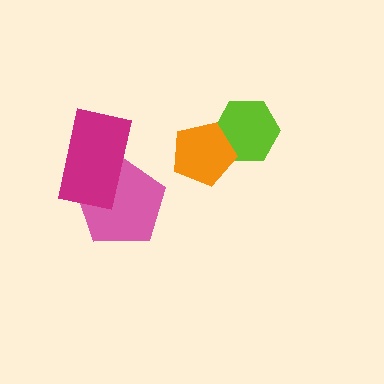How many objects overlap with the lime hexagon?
1 object overlaps with the lime hexagon.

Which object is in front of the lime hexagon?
The orange pentagon is in front of the lime hexagon.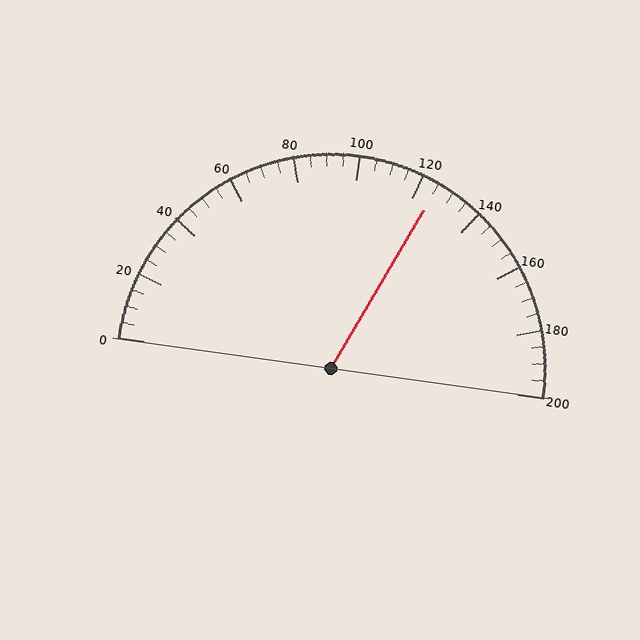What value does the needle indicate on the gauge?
The needle indicates approximately 125.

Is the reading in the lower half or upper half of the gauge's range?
The reading is in the upper half of the range (0 to 200).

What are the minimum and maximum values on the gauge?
The gauge ranges from 0 to 200.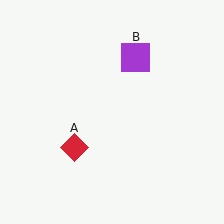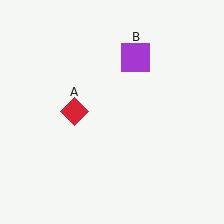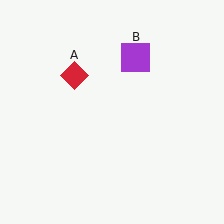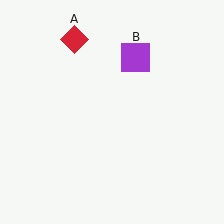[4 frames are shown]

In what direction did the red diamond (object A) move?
The red diamond (object A) moved up.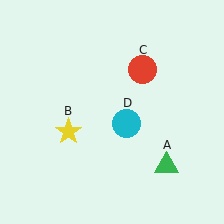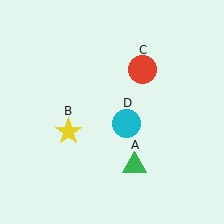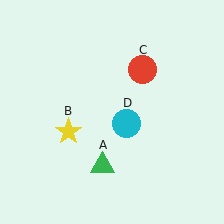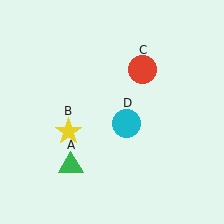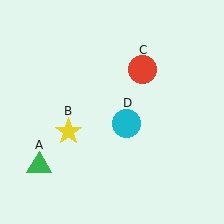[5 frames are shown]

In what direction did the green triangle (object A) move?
The green triangle (object A) moved left.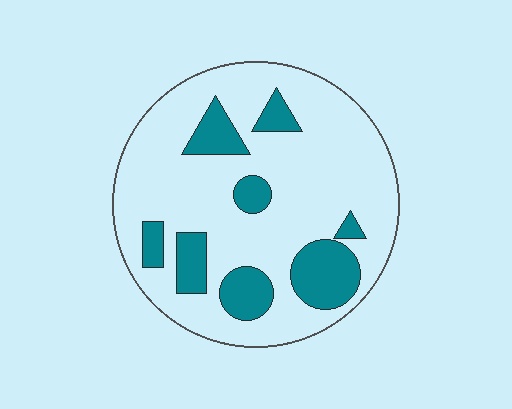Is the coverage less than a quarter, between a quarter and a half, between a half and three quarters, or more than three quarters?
Less than a quarter.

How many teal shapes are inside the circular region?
8.